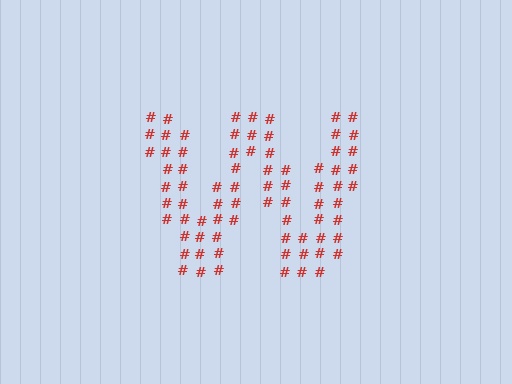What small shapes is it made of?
It is made of small hash symbols.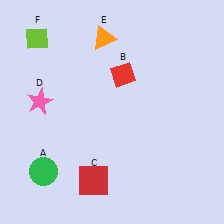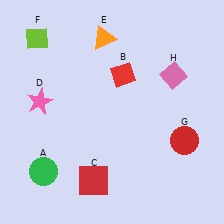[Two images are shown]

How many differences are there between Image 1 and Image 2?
There are 2 differences between the two images.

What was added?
A red circle (G), a pink diamond (H) were added in Image 2.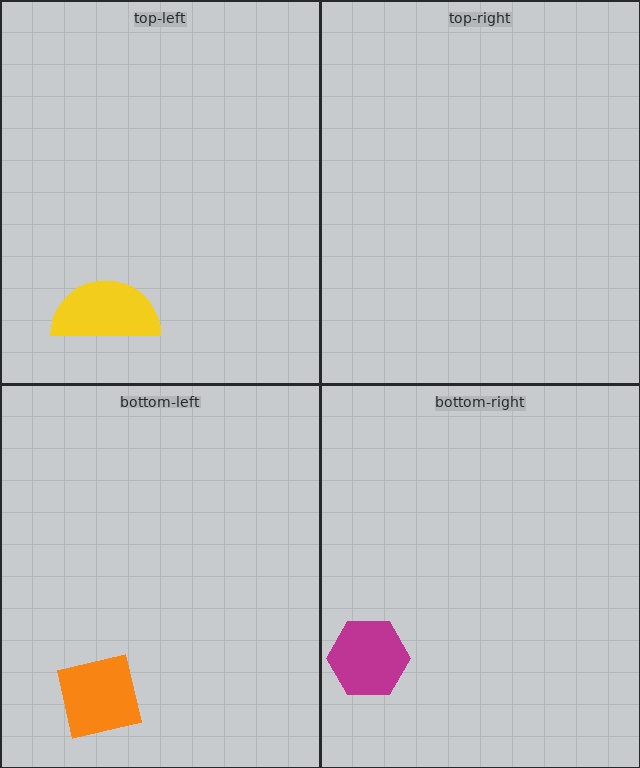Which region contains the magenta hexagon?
The bottom-right region.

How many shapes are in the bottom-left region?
1.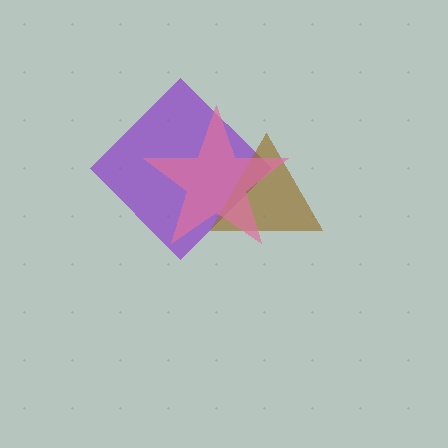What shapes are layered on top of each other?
The layered shapes are: a purple diamond, a brown triangle, a pink star.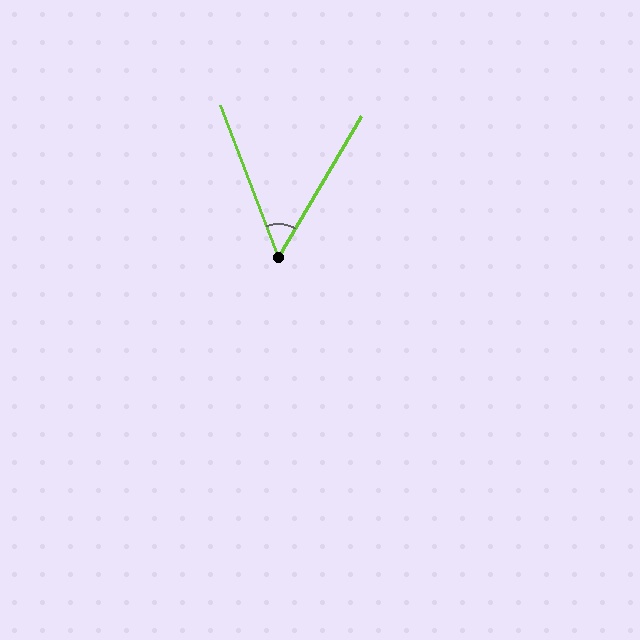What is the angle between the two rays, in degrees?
Approximately 52 degrees.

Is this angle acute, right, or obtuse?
It is acute.